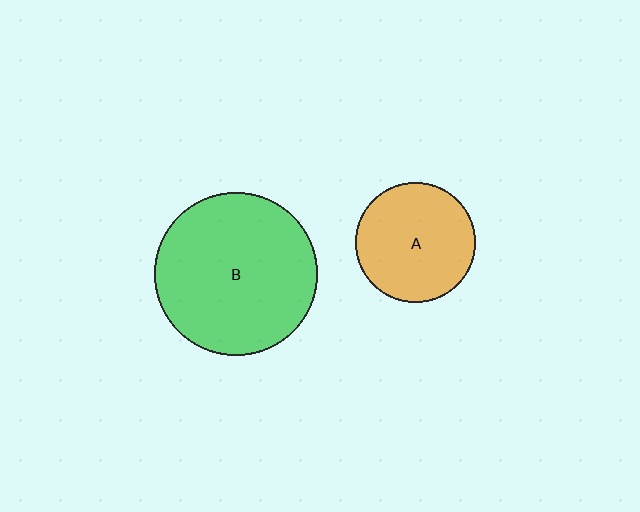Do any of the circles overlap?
No, none of the circles overlap.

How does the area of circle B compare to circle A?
Approximately 1.9 times.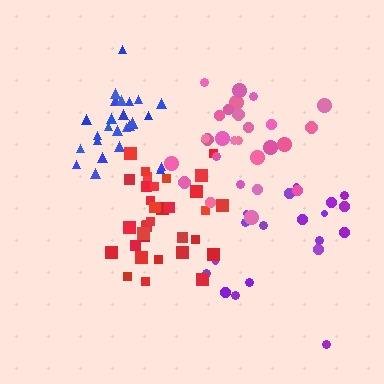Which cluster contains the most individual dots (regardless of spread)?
Red (34).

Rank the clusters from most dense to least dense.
blue, red, pink, purple.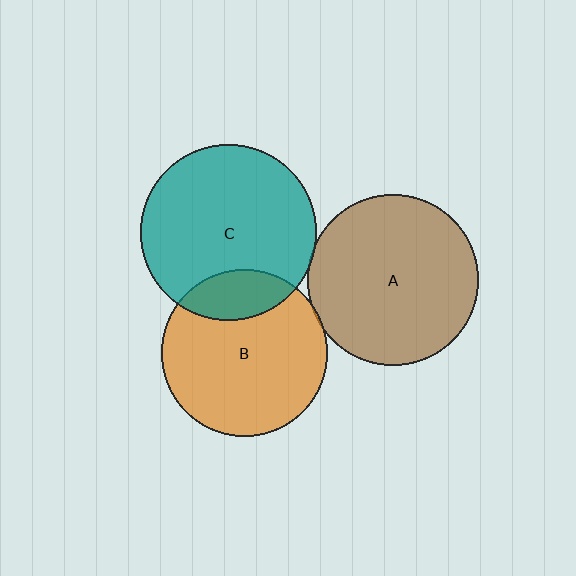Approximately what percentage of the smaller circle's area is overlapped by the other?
Approximately 20%.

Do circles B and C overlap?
Yes.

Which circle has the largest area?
Circle C (teal).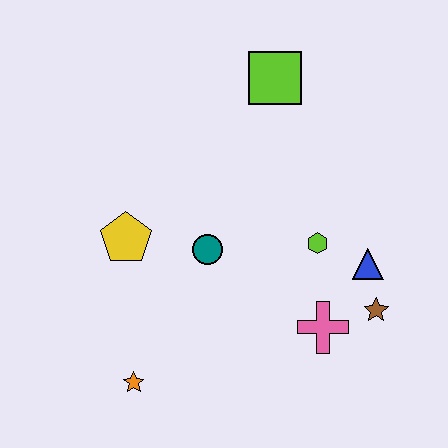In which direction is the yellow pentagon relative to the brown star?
The yellow pentagon is to the left of the brown star.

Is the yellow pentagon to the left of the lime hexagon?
Yes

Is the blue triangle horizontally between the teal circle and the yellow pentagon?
No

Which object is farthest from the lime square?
The orange star is farthest from the lime square.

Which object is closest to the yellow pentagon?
The teal circle is closest to the yellow pentagon.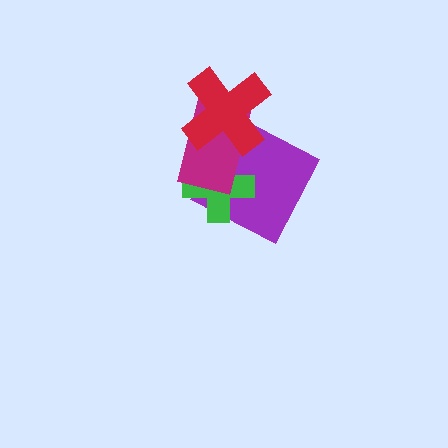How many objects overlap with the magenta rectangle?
3 objects overlap with the magenta rectangle.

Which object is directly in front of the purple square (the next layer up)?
The green cross is directly in front of the purple square.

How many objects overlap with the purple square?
3 objects overlap with the purple square.